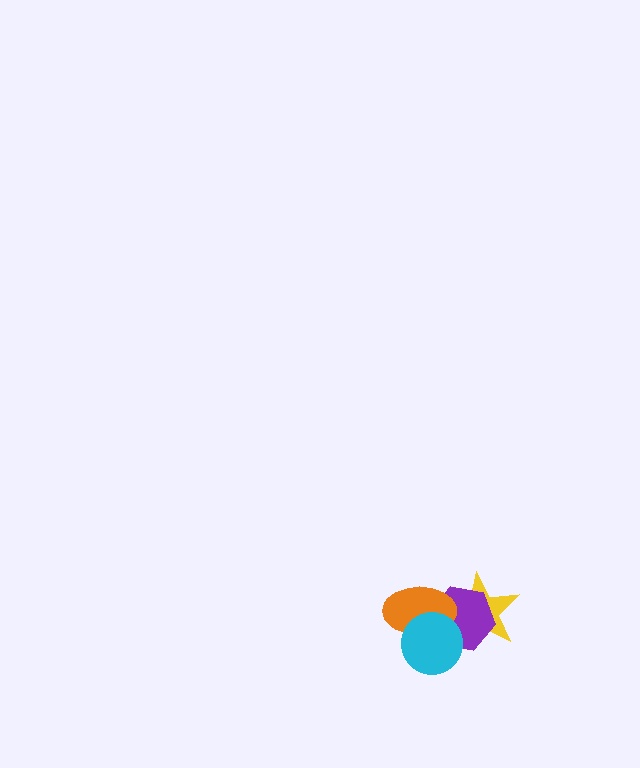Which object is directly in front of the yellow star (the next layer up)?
The purple hexagon is directly in front of the yellow star.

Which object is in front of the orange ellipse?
The cyan circle is in front of the orange ellipse.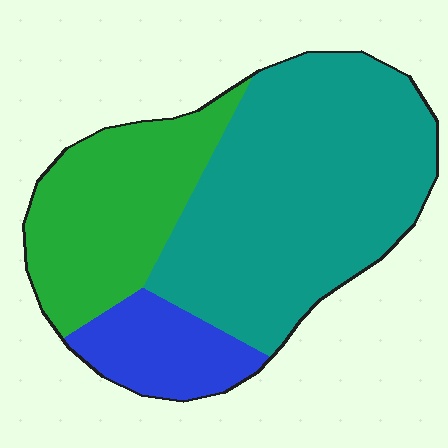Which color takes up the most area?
Teal, at roughly 55%.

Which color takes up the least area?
Blue, at roughly 15%.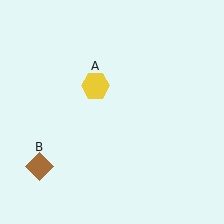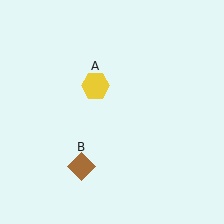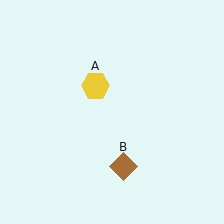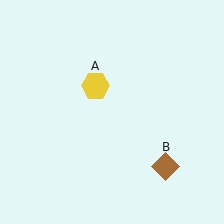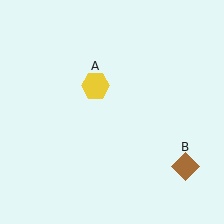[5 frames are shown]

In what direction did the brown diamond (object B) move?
The brown diamond (object B) moved right.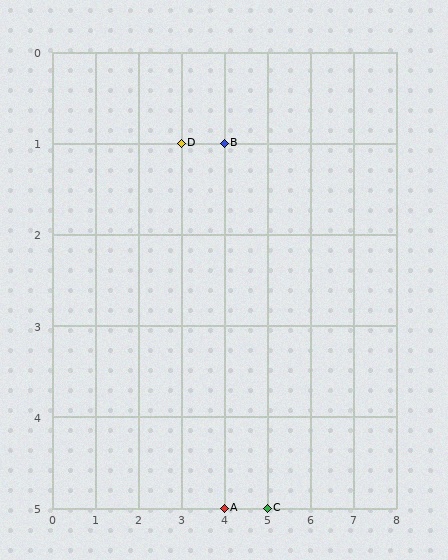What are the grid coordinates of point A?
Point A is at grid coordinates (4, 5).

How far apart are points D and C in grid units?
Points D and C are 2 columns and 4 rows apart (about 4.5 grid units diagonally).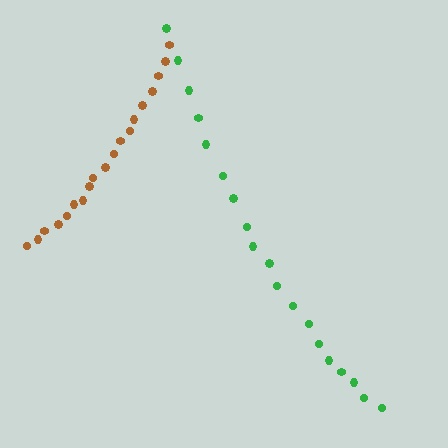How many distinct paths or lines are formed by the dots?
There are 2 distinct paths.